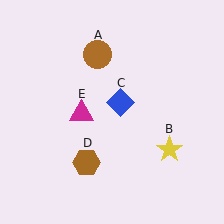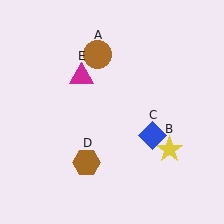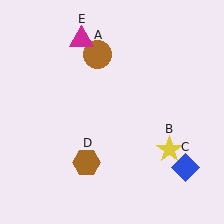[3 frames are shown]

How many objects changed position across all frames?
2 objects changed position: blue diamond (object C), magenta triangle (object E).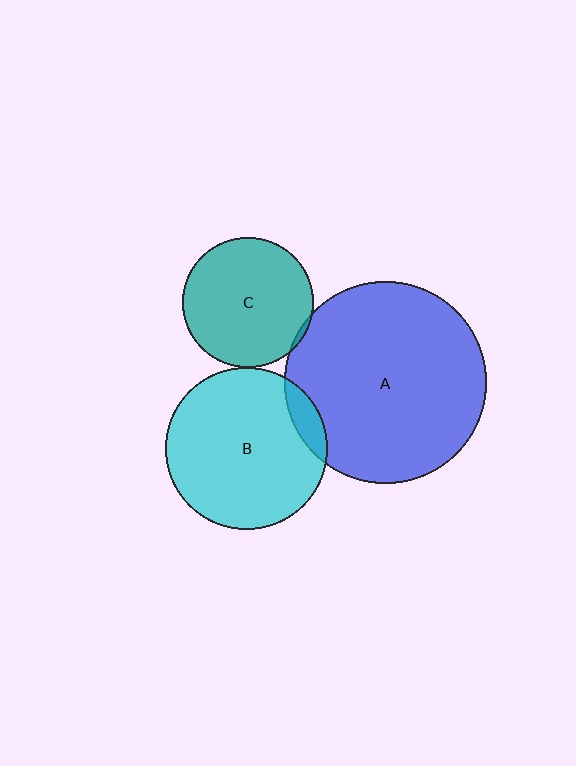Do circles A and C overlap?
Yes.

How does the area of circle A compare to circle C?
Approximately 2.4 times.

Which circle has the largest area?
Circle A (blue).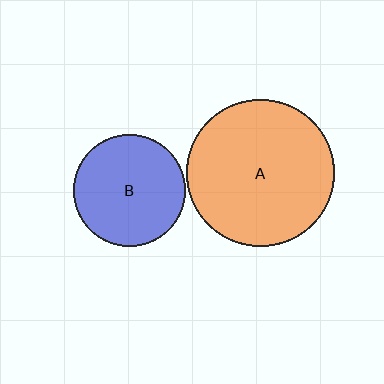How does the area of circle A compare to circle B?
Approximately 1.7 times.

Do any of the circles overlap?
No, none of the circles overlap.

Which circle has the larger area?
Circle A (orange).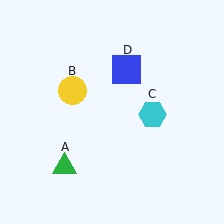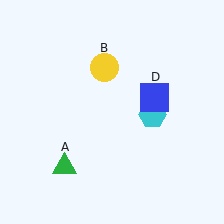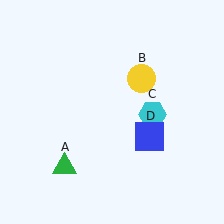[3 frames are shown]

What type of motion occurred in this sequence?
The yellow circle (object B), blue square (object D) rotated clockwise around the center of the scene.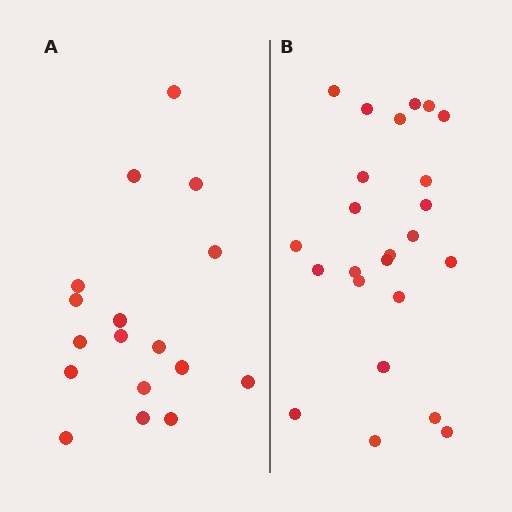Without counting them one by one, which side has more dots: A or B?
Region B (the right region) has more dots.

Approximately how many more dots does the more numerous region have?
Region B has roughly 8 or so more dots than region A.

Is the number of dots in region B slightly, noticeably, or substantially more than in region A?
Region B has noticeably more, but not dramatically so. The ratio is roughly 1.4 to 1.